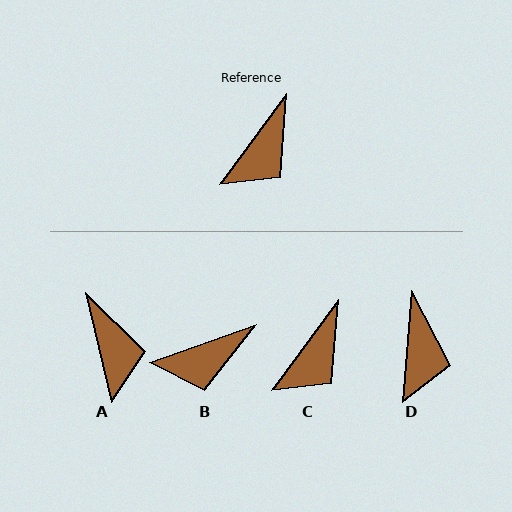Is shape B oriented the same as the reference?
No, it is off by about 34 degrees.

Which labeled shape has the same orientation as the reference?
C.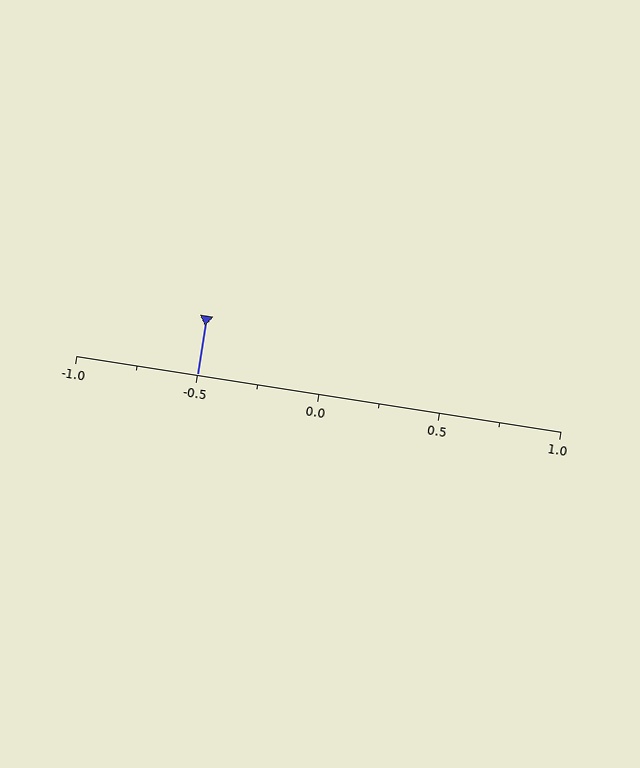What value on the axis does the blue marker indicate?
The marker indicates approximately -0.5.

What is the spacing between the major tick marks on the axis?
The major ticks are spaced 0.5 apart.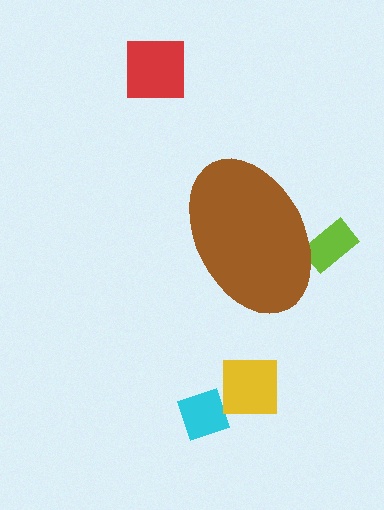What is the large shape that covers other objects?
A brown ellipse.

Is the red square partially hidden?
No, the red square is fully visible.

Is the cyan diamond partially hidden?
No, the cyan diamond is fully visible.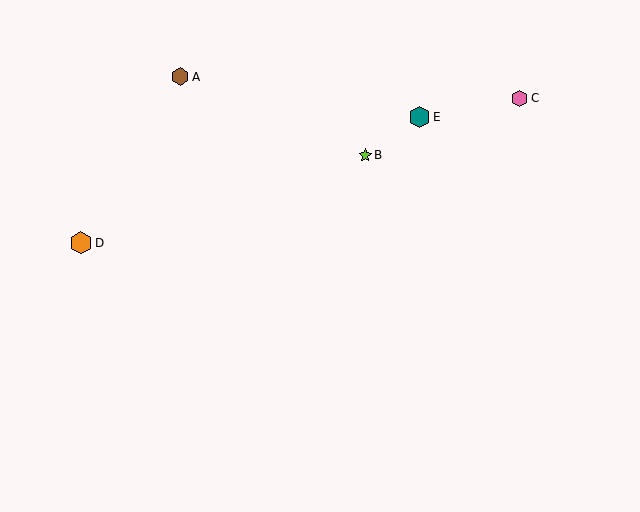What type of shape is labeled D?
Shape D is an orange hexagon.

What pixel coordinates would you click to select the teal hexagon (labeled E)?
Click at (419, 117) to select the teal hexagon E.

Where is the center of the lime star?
The center of the lime star is at (365, 155).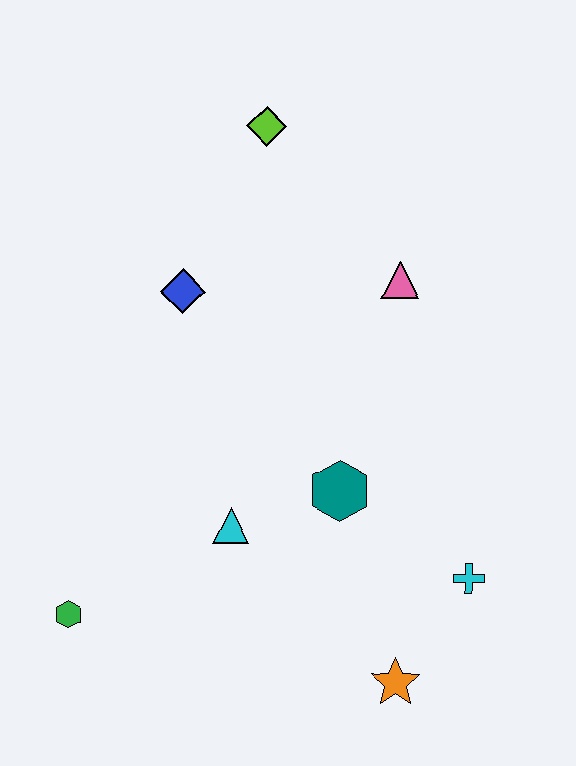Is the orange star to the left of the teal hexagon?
No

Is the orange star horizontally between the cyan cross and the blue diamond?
Yes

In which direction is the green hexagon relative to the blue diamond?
The green hexagon is below the blue diamond.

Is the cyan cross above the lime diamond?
No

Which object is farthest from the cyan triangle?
The lime diamond is farthest from the cyan triangle.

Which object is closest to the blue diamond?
The lime diamond is closest to the blue diamond.